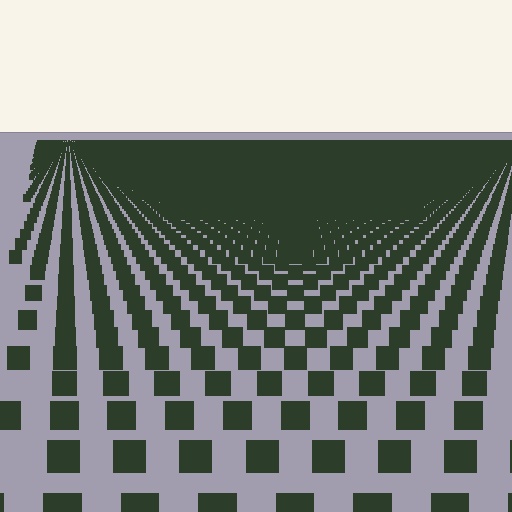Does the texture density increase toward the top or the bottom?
Density increases toward the top.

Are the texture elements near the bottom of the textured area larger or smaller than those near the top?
Larger. Near the bottom, elements are closer to the viewer and appear at a bigger on-screen size.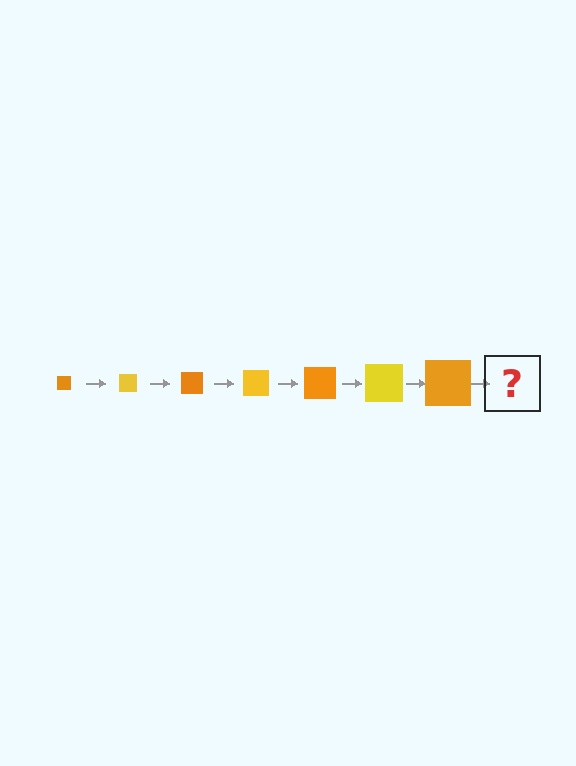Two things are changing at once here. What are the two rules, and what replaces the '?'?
The two rules are that the square grows larger each step and the color cycles through orange and yellow. The '?' should be a yellow square, larger than the previous one.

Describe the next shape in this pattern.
It should be a yellow square, larger than the previous one.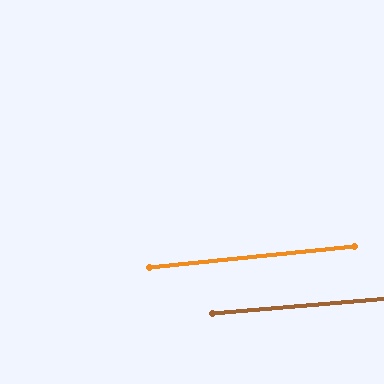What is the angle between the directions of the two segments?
Approximately 1 degree.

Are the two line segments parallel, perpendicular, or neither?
Parallel — their directions differ by only 1.0°.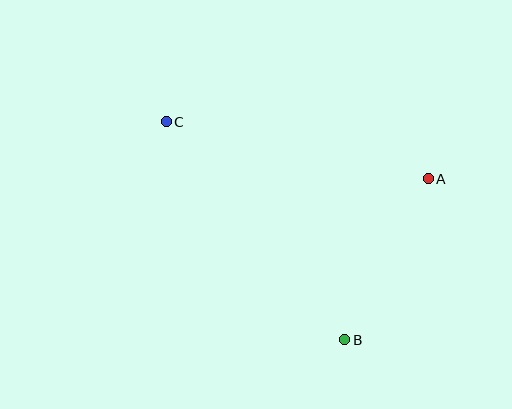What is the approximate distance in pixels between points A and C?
The distance between A and C is approximately 268 pixels.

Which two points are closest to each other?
Points A and B are closest to each other.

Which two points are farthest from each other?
Points B and C are farthest from each other.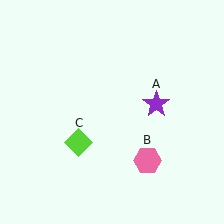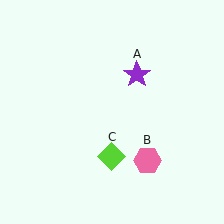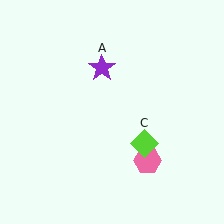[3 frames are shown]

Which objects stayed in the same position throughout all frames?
Pink hexagon (object B) remained stationary.